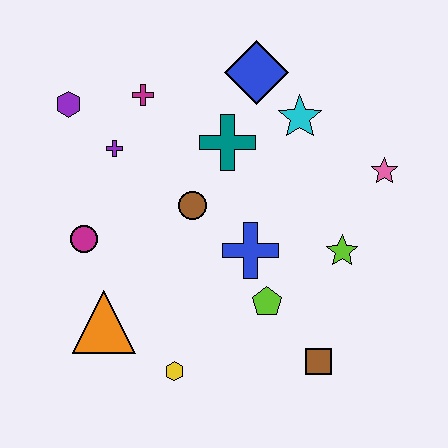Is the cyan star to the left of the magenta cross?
No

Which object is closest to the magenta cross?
The purple cross is closest to the magenta cross.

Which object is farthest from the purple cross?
The brown square is farthest from the purple cross.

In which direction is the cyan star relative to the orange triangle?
The cyan star is above the orange triangle.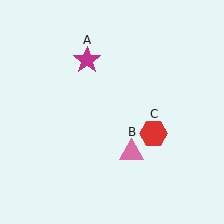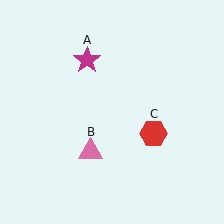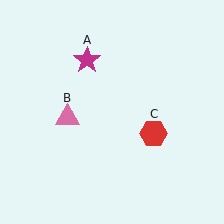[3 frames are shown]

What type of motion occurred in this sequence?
The pink triangle (object B) rotated clockwise around the center of the scene.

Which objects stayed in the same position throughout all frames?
Magenta star (object A) and red hexagon (object C) remained stationary.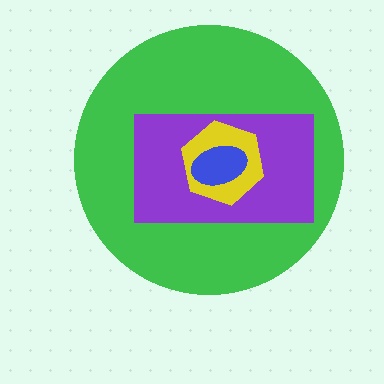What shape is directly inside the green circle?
The purple rectangle.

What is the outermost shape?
The green circle.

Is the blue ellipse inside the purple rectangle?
Yes.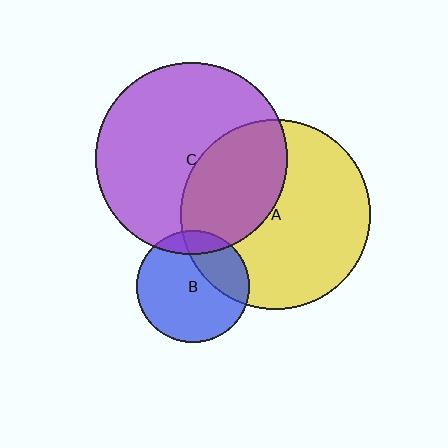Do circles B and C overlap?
Yes.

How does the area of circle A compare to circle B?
Approximately 2.9 times.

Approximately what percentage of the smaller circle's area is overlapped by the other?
Approximately 15%.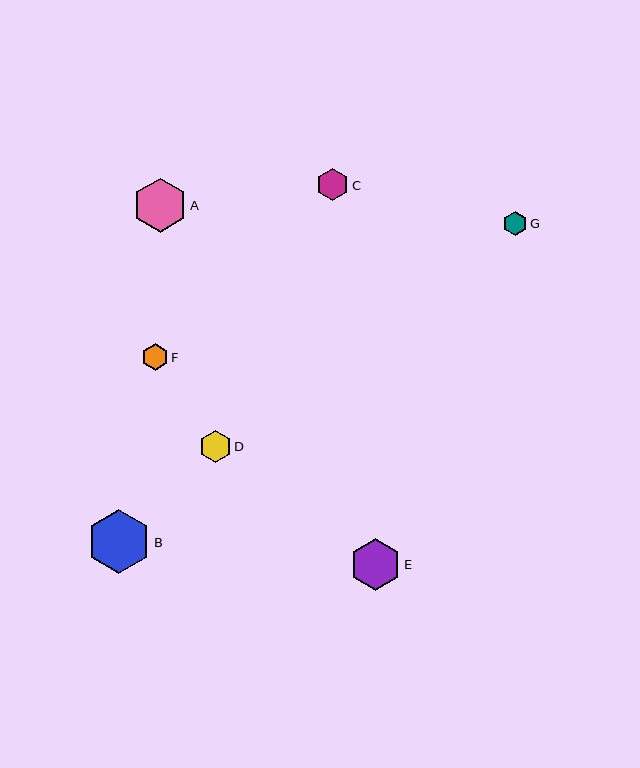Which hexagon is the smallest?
Hexagon G is the smallest with a size of approximately 24 pixels.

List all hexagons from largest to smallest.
From largest to smallest: B, A, E, C, D, F, G.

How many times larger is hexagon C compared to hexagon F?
Hexagon C is approximately 1.2 times the size of hexagon F.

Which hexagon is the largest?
Hexagon B is the largest with a size of approximately 64 pixels.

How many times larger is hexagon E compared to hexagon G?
Hexagon E is approximately 2.1 times the size of hexagon G.